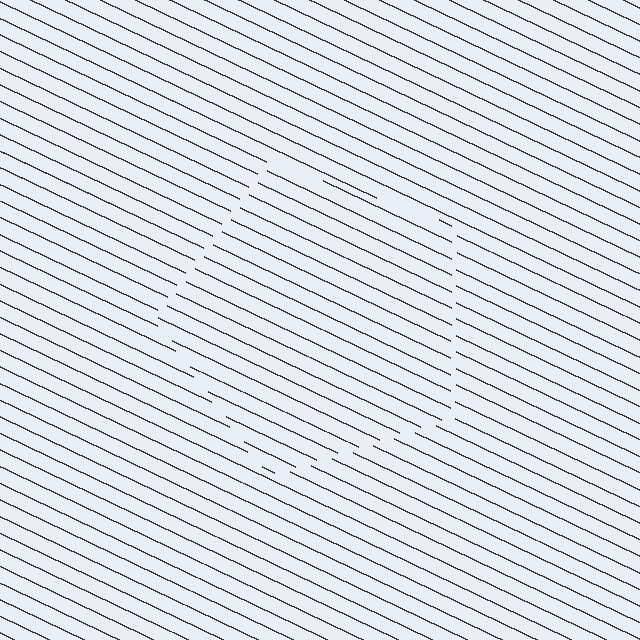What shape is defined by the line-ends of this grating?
An illusory pentagon. The interior of the shape contains the same grating, shifted by half a period — the contour is defined by the phase discontinuity where line-ends from the inner and outer gratings abut.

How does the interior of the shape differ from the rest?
The interior of the shape contains the same grating, shifted by half a period — the contour is defined by the phase discontinuity where line-ends from the inner and outer gratings abut.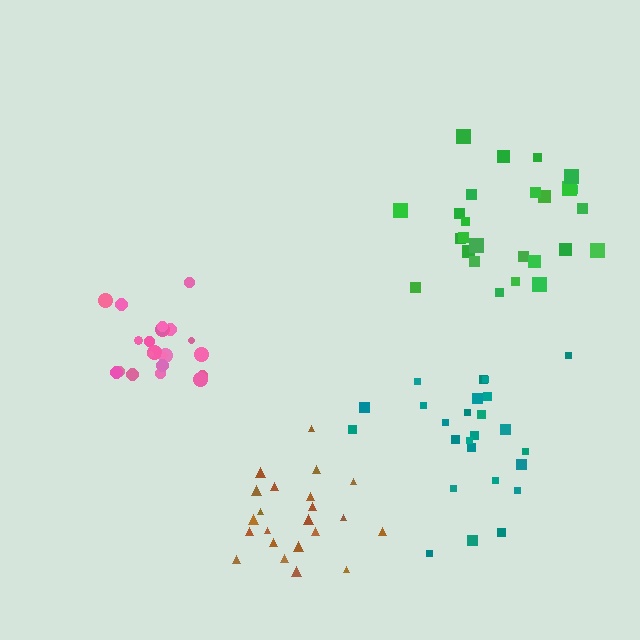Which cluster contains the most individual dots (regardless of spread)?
Green (26).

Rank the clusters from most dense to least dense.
pink, brown, teal, green.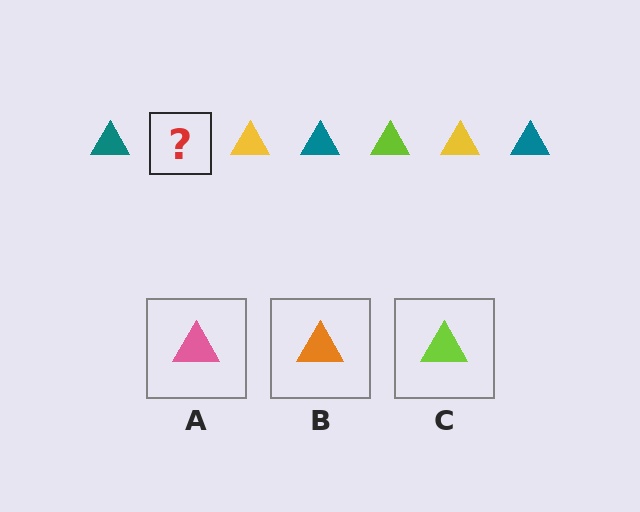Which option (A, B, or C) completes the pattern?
C.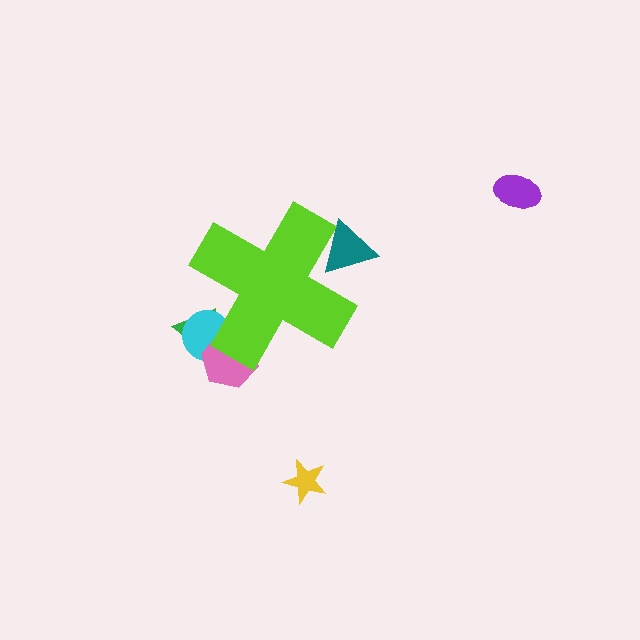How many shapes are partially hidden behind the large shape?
4 shapes are partially hidden.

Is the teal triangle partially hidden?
Yes, the teal triangle is partially hidden behind the lime cross.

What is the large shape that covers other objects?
A lime cross.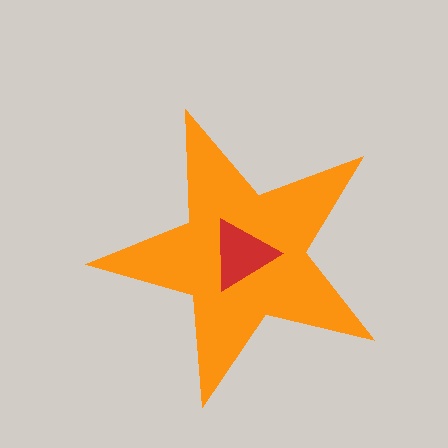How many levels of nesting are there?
2.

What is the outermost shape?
The orange star.